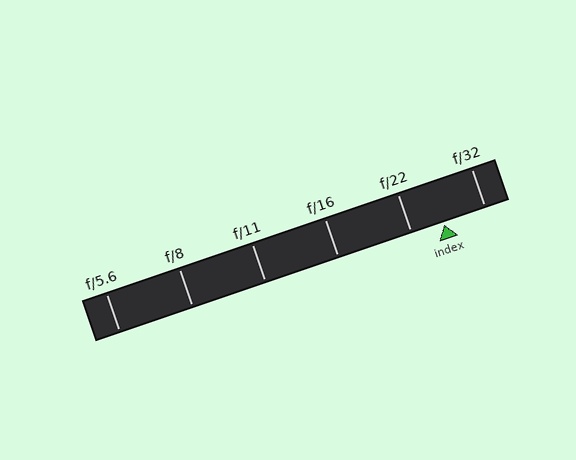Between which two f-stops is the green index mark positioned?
The index mark is between f/22 and f/32.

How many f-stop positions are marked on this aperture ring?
There are 6 f-stop positions marked.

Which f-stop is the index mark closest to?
The index mark is closest to f/22.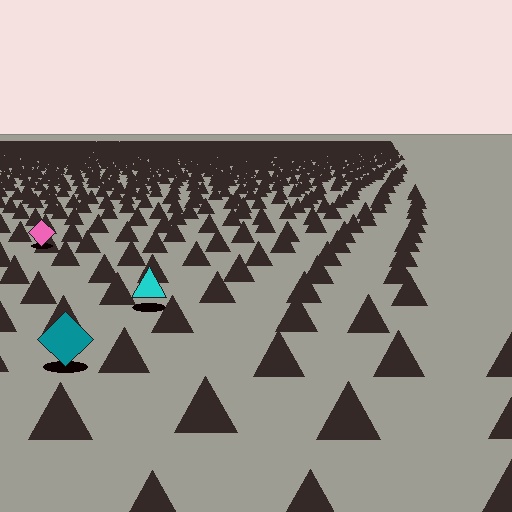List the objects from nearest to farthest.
From nearest to farthest: the teal diamond, the cyan triangle, the pink diamond.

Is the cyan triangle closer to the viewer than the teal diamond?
No. The teal diamond is closer — you can tell from the texture gradient: the ground texture is coarser near it.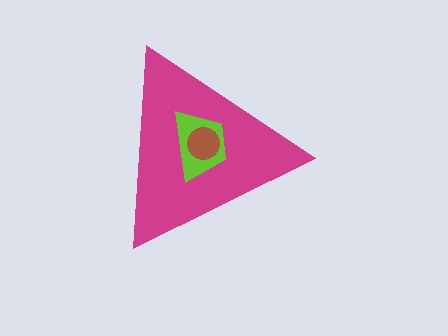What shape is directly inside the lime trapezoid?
The brown circle.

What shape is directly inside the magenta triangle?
The lime trapezoid.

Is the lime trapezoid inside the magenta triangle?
Yes.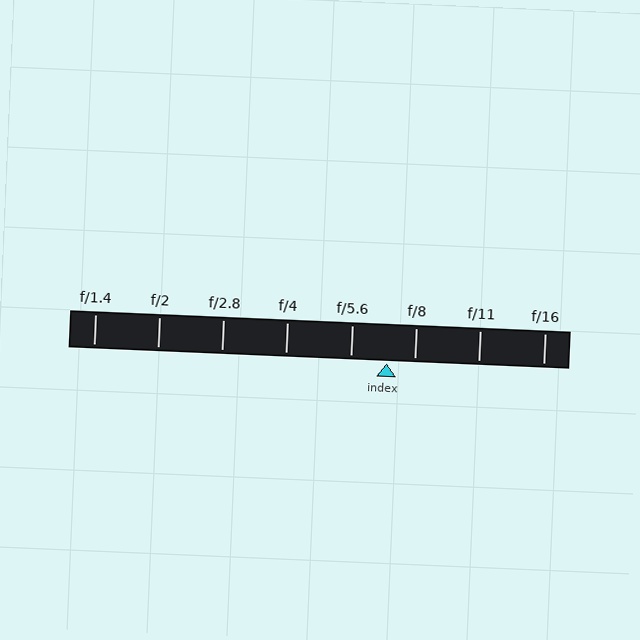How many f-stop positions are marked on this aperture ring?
There are 8 f-stop positions marked.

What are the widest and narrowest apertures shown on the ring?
The widest aperture shown is f/1.4 and the narrowest is f/16.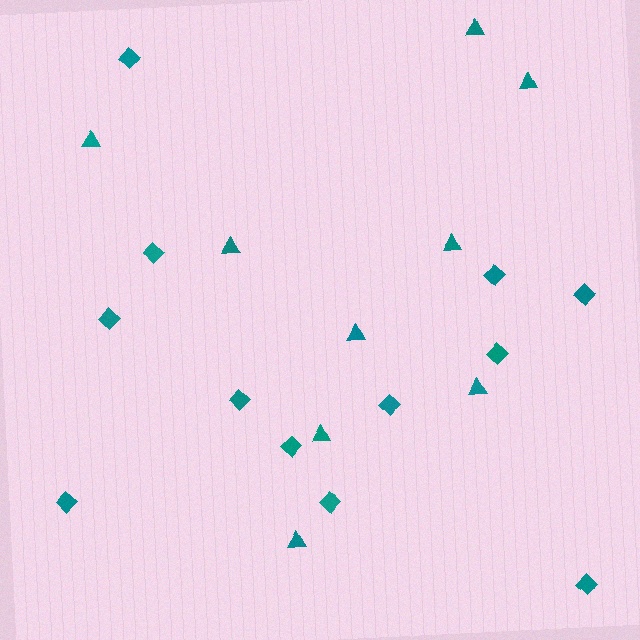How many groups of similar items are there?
There are 2 groups: one group of triangles (9) and one group of diamonds (12).